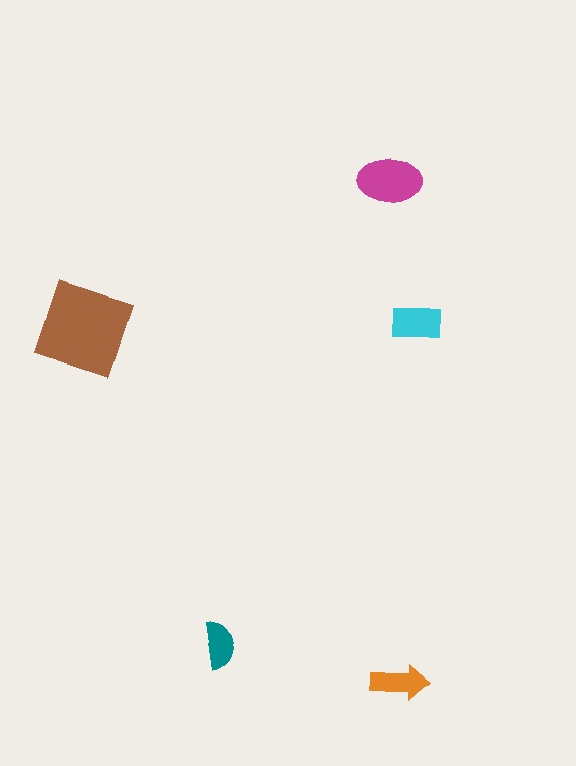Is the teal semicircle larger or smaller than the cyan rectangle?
Smaller.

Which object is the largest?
The brown diamond.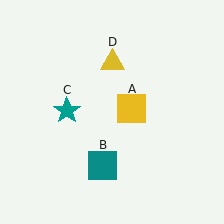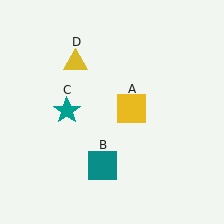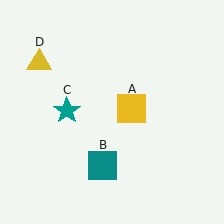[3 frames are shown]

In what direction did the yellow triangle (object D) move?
The yellow triangle (object D) moved left.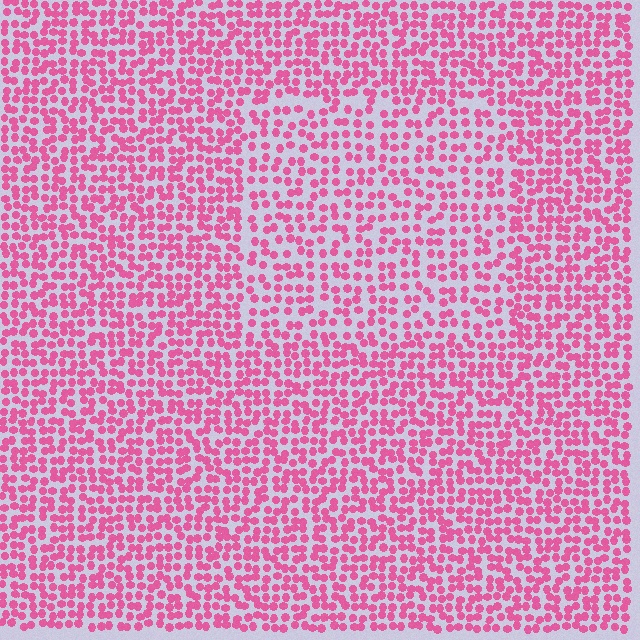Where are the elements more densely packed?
The elements are more densely packed outside the rectangle boundary.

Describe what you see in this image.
The image contains small pink elements arranged at two different densities. A rectangle-shaped region is visible where the elements are less densely packed than the surrounding area.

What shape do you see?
I see a rectangle.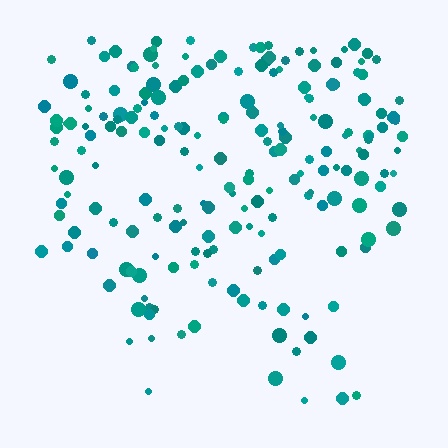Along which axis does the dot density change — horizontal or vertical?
Vertical.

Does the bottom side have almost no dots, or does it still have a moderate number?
Still a moderate number, just noticeably fewer than the top.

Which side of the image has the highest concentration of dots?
The top.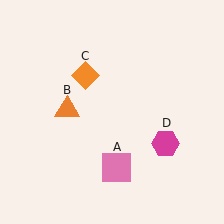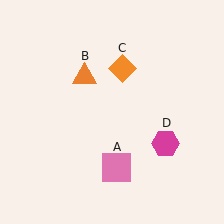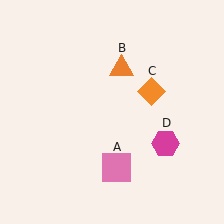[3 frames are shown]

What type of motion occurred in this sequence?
The orange triangle (object B), orange diamond (object C) rotated clockwise around the center of the scene.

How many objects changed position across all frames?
2 objects changed position: orange triangle (object B), orange diamond (object C).